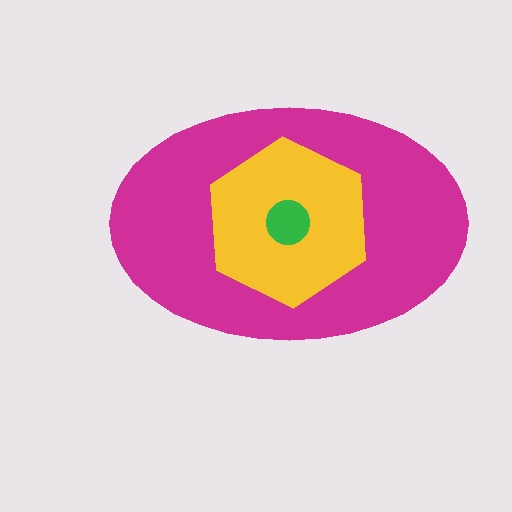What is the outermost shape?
The magenta ellipse.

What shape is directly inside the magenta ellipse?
The yellow hexagon.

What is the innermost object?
The green circle.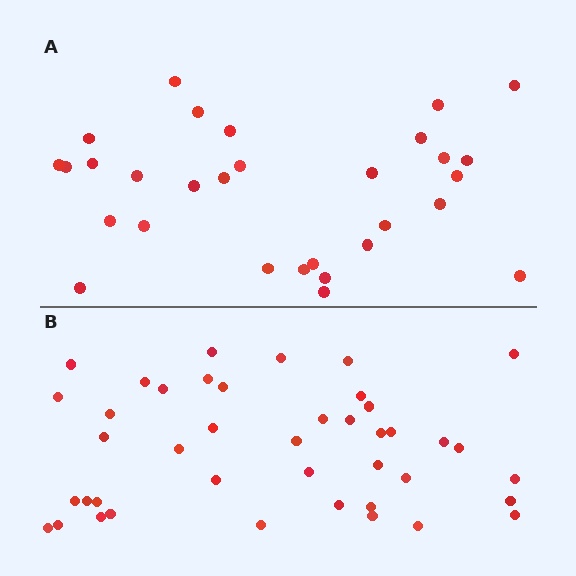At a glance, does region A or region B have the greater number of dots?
Region B (the bottom region) has more dots.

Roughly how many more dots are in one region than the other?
Region B has roughly 12 or so more dots than region A.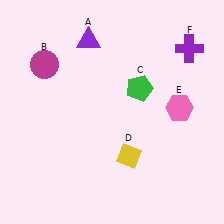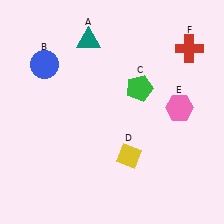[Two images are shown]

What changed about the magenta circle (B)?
In Image 1, B is magenta. In Image 2, it changed to blue.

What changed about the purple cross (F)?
In Image 1, F is purple. In Image 2, it changed to red.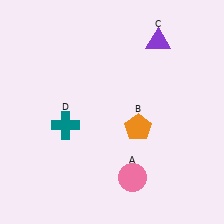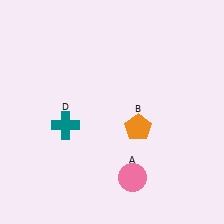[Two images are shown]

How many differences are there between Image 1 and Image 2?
There is 1 difference between the two images.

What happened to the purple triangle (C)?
The purple triangle (C) was removed in Image 2. It was in the top-right area of Image 1.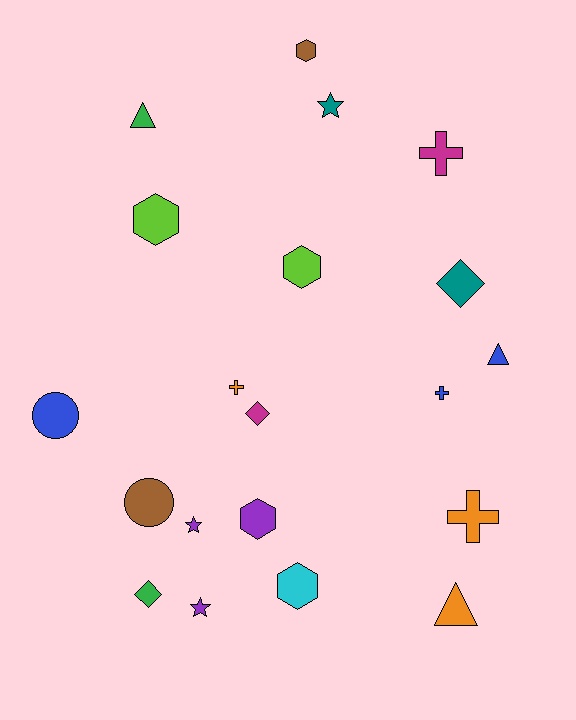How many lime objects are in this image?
There are 2 lime objects.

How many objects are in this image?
There are 20 objects.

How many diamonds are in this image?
There are 3 diamonds.